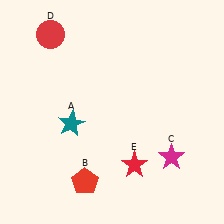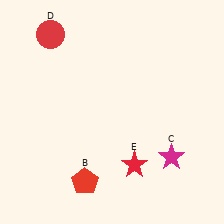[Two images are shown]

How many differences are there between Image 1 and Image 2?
There is 1 difference between the two images.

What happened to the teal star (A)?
The teal star (A) was removed in Image 2. It was in the bottom-left area of Image 1.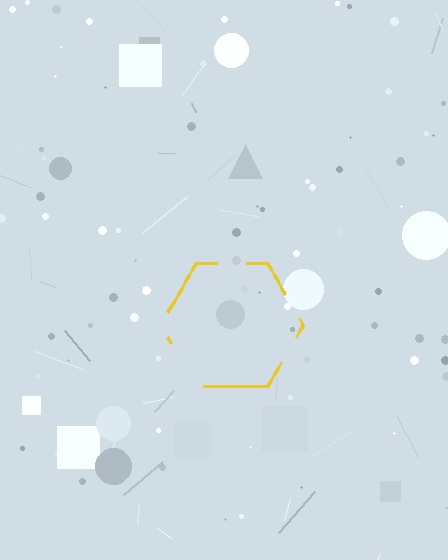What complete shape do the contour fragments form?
The contour fragments form a hexagon.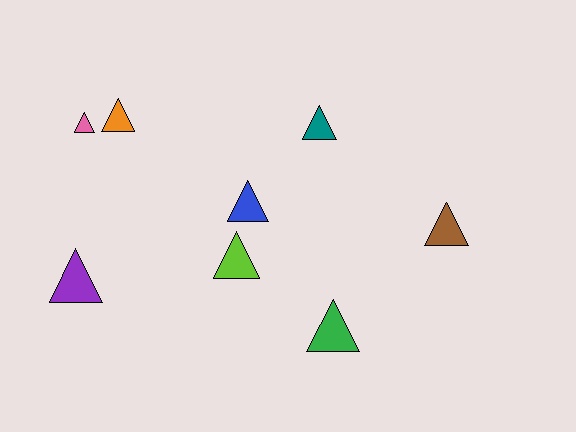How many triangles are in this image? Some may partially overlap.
There are 8 triangles.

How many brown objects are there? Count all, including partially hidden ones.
There is 1 brown object.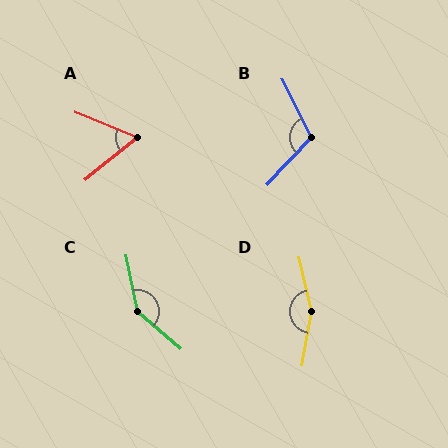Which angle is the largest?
D, at approximately 157 degrees.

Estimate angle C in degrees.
Approximately 142 degrees.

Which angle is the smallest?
A, at approximately 60 degrees.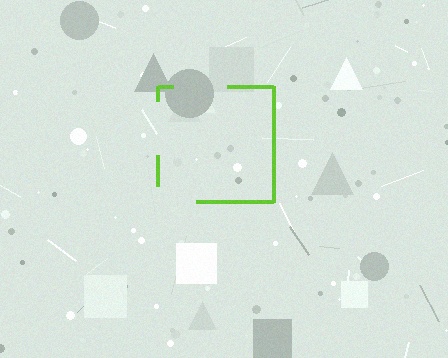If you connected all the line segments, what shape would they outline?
They would outline a square.